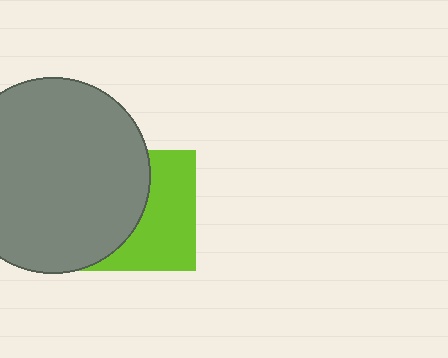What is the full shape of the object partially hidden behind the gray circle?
The partially hidden object is a lime square.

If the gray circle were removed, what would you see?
You would see the complete lime square.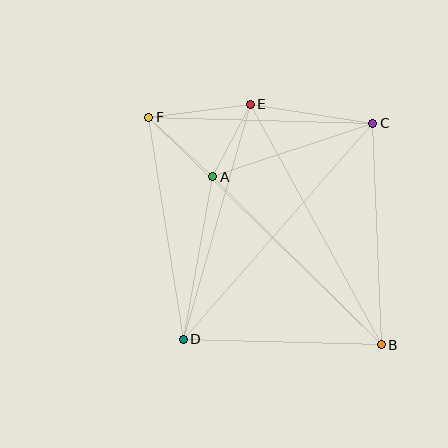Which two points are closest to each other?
Points A and E are closest to each other.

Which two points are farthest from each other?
Points B and F are farthest from each other.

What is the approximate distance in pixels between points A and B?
The distance between A and B is approximately 238 pixels.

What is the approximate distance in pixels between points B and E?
The distance between B and E is approximately 274 pixels.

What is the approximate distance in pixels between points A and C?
The distance between A and C is approximately 168 pixels.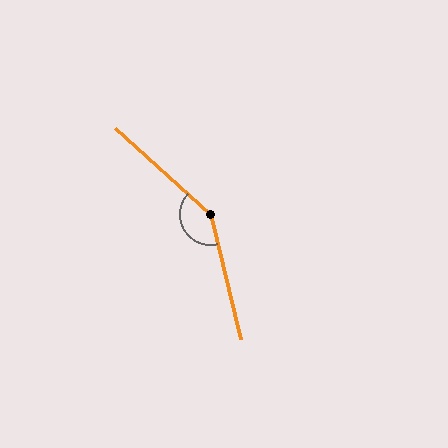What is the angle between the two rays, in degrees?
Approximately 146 degrees.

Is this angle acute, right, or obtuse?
It is obtuse.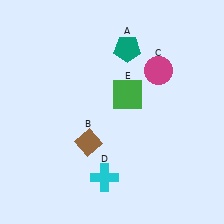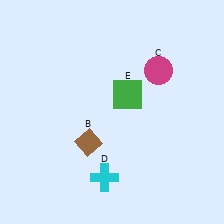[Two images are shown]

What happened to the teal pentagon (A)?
The teal pentagon (A) was removed in Image 2. It was in the top-right area of Image 1.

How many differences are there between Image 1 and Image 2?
There is 1 difference between the two images.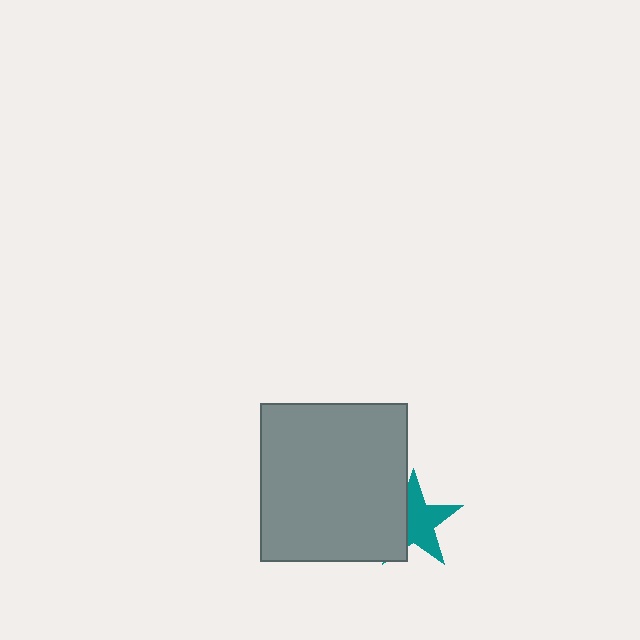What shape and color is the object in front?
The object in front is a gray rectangle.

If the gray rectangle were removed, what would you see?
You would see the complete teal star.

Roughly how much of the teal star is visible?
About half of it is visible (roughly 63%).